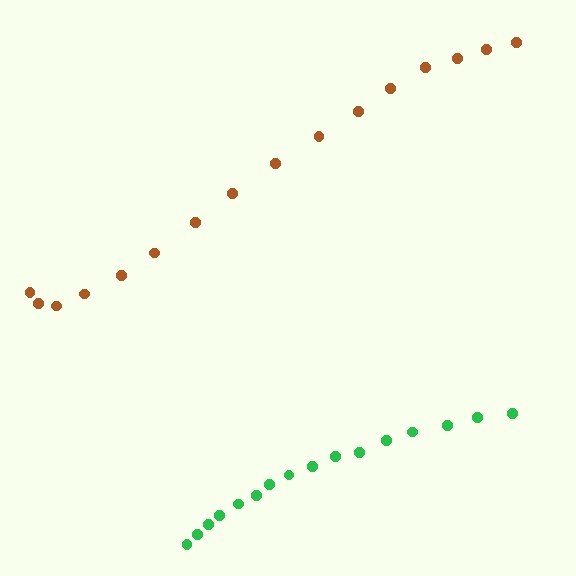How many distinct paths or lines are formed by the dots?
There are 2 distinct paths.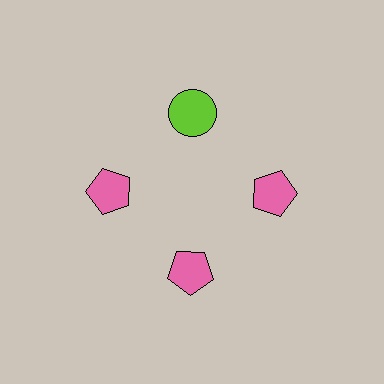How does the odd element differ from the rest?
It differs in both color (lime instead of pink) and shape (circle instead of pentagon).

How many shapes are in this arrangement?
There are 4 shapes arranged in a ring pattern.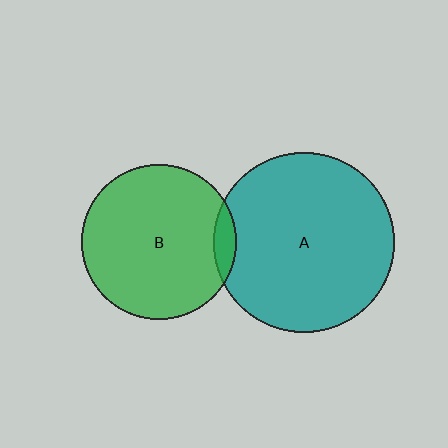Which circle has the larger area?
Circle A (teal).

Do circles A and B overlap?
Yes.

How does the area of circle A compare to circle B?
Approximately 1.3 times.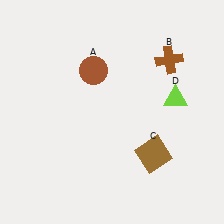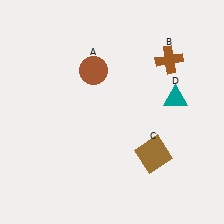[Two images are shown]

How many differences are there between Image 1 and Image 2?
There is 1 difference between the two images.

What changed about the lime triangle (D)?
In Image 1, D is lime. In Image 2, it changed to teal.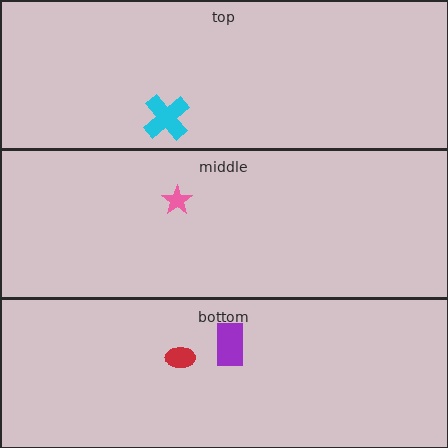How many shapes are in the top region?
1.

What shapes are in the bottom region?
The red ellipse, the purple rectangle.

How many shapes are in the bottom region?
2.